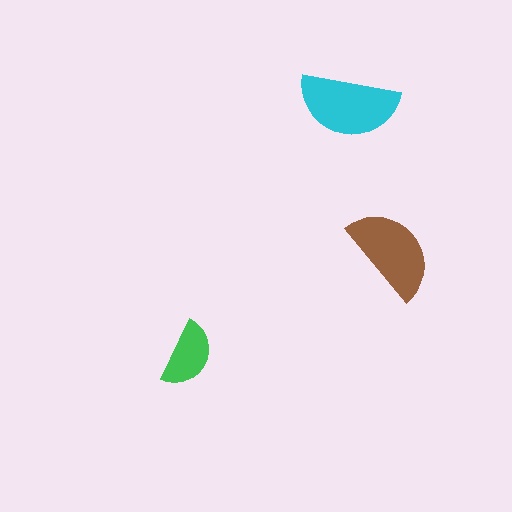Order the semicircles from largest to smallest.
the cyan one, the brown one, the green one.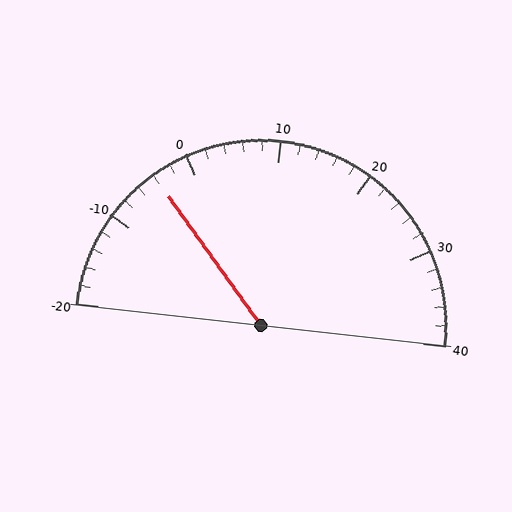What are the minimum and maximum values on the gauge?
The gauge ranges from -20 to 40.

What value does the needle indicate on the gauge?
The needle indicates approximately -4.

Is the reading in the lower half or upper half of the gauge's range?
The reading is in the lower half of the range (-20 to 40).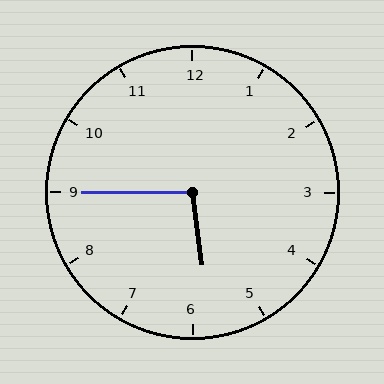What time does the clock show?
5:45.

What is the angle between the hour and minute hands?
Approximately 98 degrees.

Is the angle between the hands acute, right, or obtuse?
It is obtuse.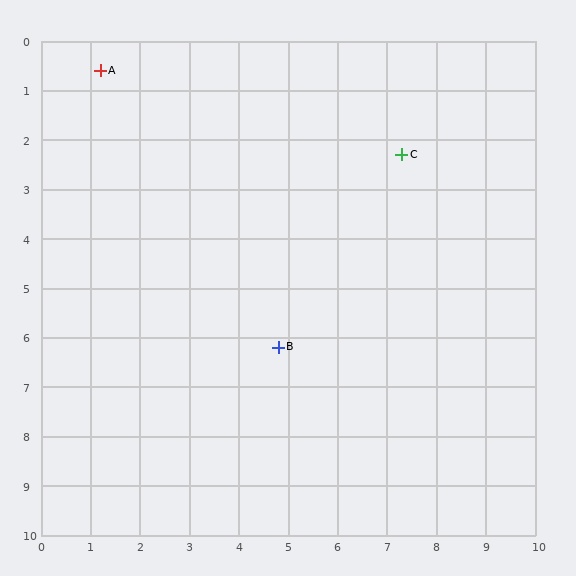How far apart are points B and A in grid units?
Points B and A are about 6.7 grid units apart.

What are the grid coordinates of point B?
Point B is at approximately (4.8, 6.2).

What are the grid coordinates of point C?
Point C is at approximately (7.3, 2.3).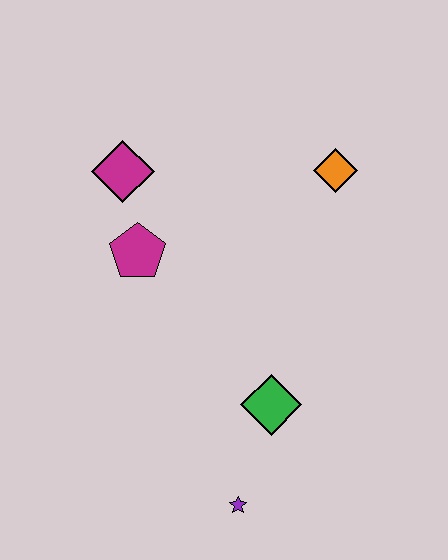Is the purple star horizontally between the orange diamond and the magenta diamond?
Yes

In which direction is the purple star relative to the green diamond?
The purple star is below the green diamond.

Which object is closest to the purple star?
The green diamond is closest to the purple star.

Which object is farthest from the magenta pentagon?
The purple star is farthest from the magenta pentagon.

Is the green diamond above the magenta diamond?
No